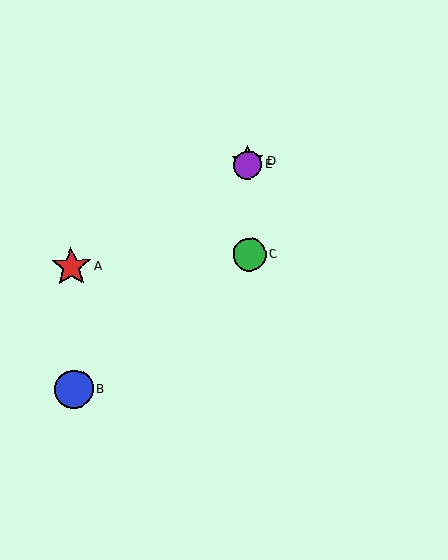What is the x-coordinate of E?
Object E is at x≈248.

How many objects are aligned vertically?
3 objects (C, D, E) are aligned vertically.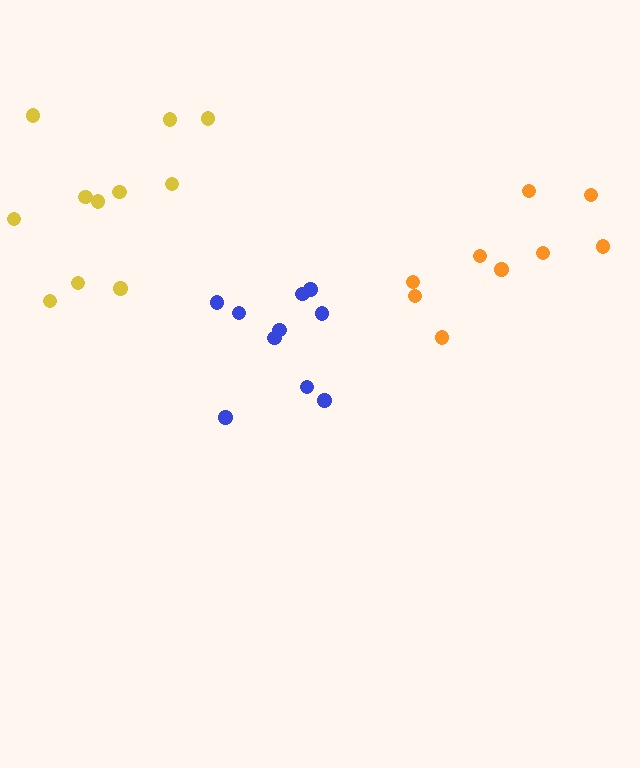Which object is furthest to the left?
The yellow cluster is leftmost.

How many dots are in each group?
Group 1: 11 dots, Group 2: 10 dots, Group 3: 9 dots (30 total).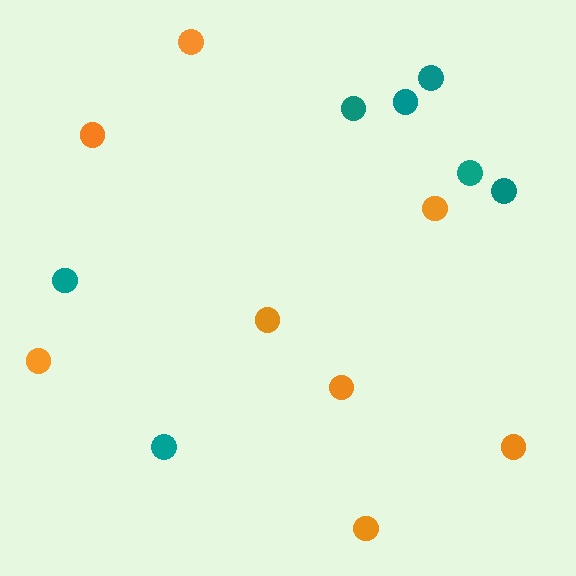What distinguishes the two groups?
There are 2 groups: one group of teal circles (7) and one group of orange circles (8).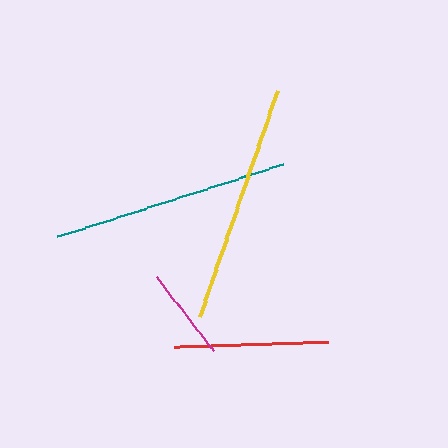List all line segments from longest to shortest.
From longest to shortest: yellow, teal, red, magenta.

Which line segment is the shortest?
The magenta line is the shortest at approximately 94 pixels.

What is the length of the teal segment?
The teal segment is approximately 237 pixels long.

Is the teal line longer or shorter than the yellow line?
The yellow line is longer than the teal line.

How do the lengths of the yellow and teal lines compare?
The yellow and teal lines are approximately the same length.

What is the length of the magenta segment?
The magenta segment is approximately 94 pixels long.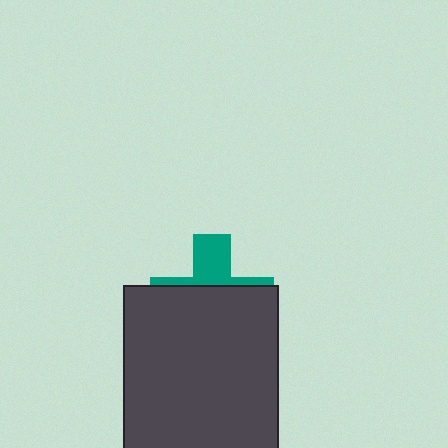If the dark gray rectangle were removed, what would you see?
You would see the complete teal cross.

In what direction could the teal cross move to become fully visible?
The teal cross could move up. That would shift it out from behind the dark gray rectangle entirely.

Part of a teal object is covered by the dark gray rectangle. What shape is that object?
It is a cross.